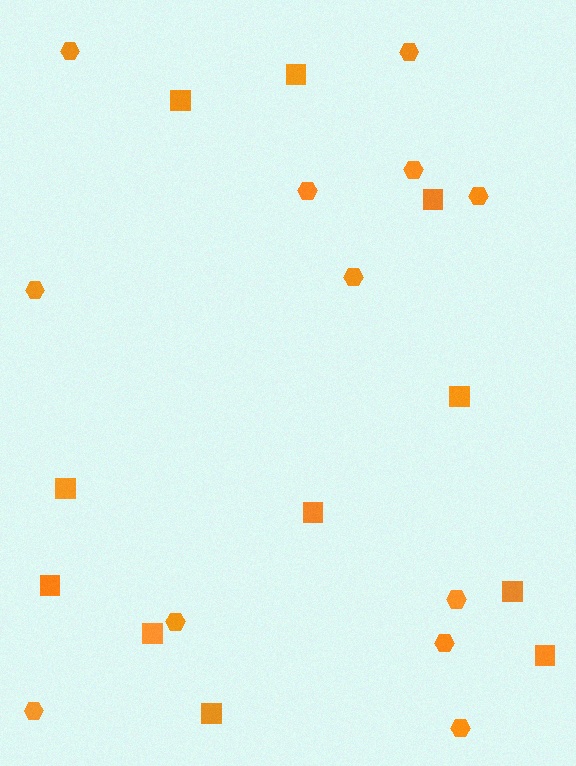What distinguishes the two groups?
There are 2 groups: one group of squares (11) and one group of hexagons (12).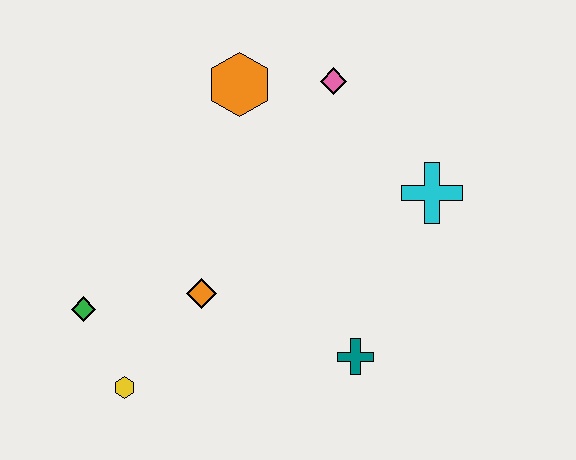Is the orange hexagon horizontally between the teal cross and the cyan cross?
No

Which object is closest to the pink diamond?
The orange hexagon is closest to the pink diamond.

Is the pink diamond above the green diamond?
Yes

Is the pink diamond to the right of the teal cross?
No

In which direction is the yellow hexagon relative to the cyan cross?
The yellow hexagon is to the left of the cyan cross.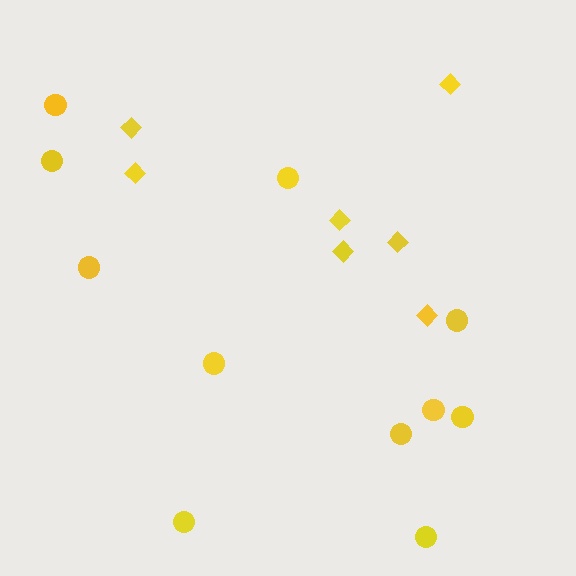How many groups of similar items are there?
There are 2 groups: one group of circles (11) and one group of diamonds (7).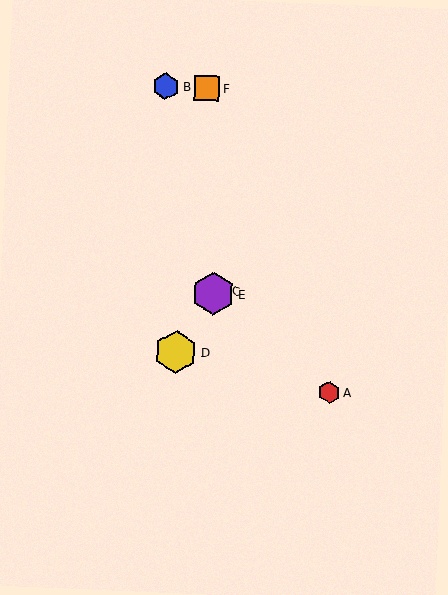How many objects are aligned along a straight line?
3 objects (C, D, E) are aligned along a straight line.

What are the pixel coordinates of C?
Object C is at (216, 291).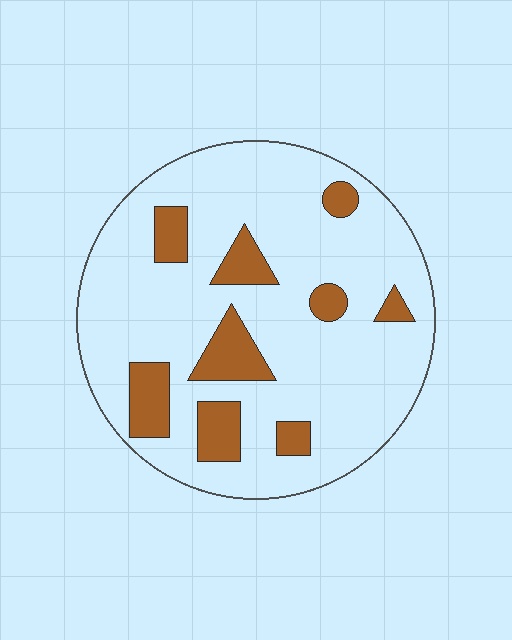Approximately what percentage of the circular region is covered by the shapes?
Approximately 20%.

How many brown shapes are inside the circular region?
9.